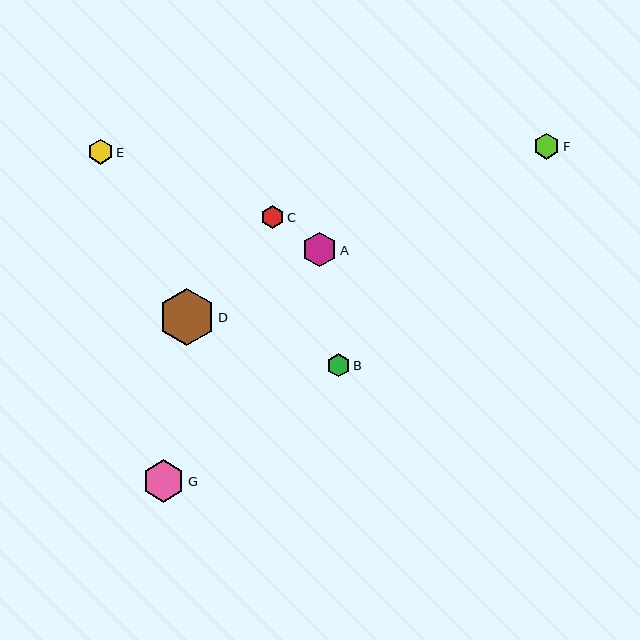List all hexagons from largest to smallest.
From largest to smallest: D, G, A, F, E, C, B.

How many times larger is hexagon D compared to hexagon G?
Hexagon D is approximately 1.3 times the size of hexagon G.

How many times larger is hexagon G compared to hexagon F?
Hexagon G is approximately 1.7 times the size of hexagon F.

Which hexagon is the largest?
Hexagon D is the largest with a size of approximately 57 pixels.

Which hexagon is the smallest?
Hexagon B is the smallest with a size of approximately 23 pixels.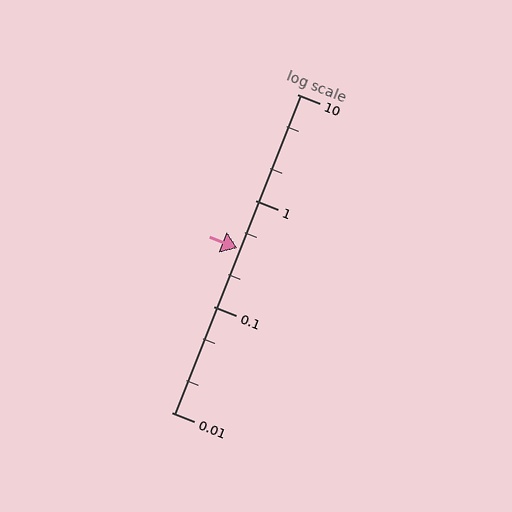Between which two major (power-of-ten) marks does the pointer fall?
The pointer is between 0.1 and 1.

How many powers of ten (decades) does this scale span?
The scale spans 3 decades, from 0.01 to 10.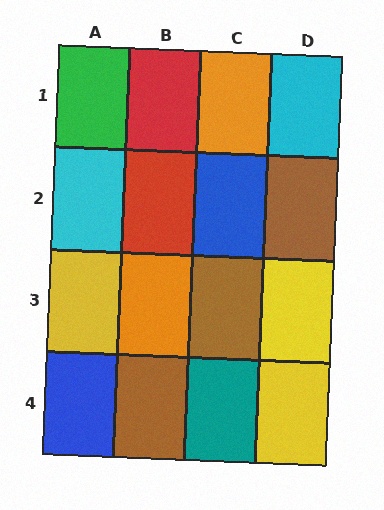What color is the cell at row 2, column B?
Red.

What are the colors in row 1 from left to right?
Green, red, orange, cyan.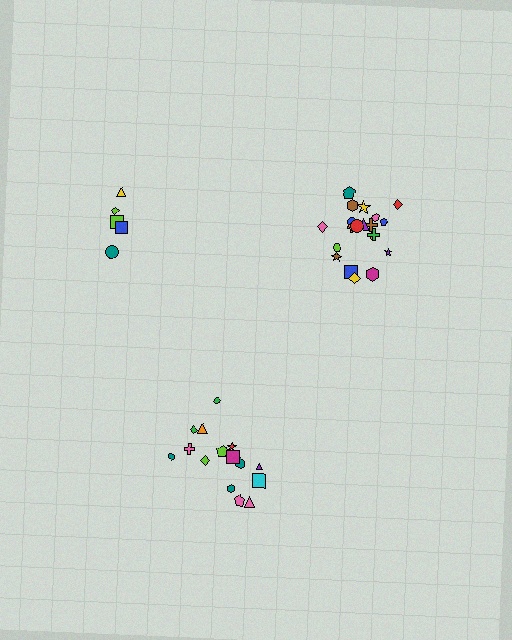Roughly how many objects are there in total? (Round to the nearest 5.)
Roughly 40 objects in total.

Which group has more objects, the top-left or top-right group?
The top-right group.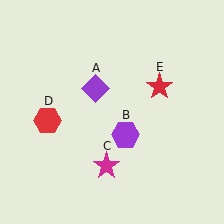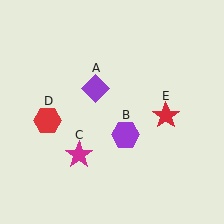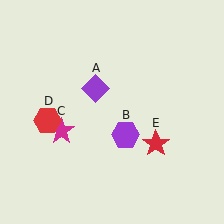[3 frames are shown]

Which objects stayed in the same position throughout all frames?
Purple diamond (object A) and purple hexagon (object B) and red hexagon (object D) remained stationary.